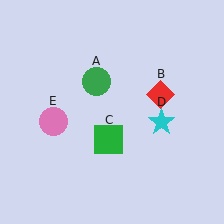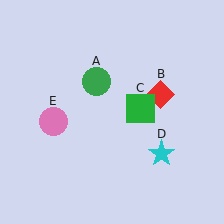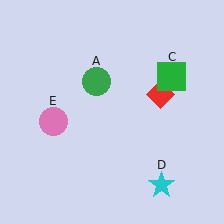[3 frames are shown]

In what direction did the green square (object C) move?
The green square (object C) moved up and to the right.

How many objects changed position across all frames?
2 objects changed position: green square (object C), cyan star (object D).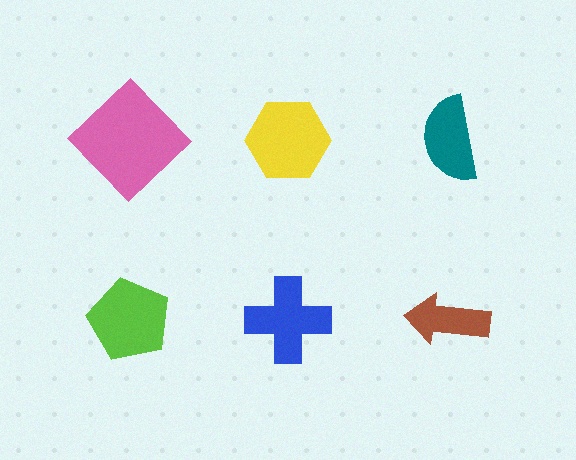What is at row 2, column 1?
A lime pentagon.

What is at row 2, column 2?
A blue cross.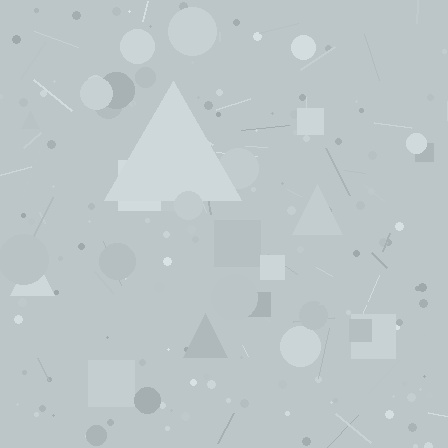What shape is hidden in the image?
A triangle is hidden in the image.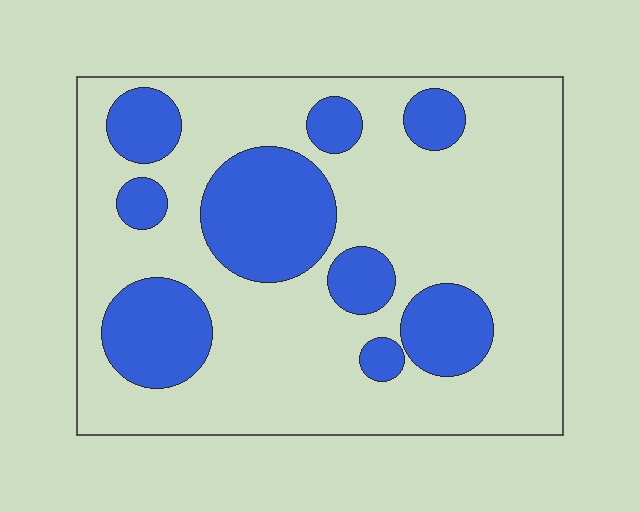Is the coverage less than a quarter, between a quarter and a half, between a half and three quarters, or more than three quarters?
Between a quarter and a half.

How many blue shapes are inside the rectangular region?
9.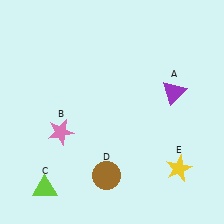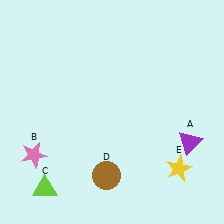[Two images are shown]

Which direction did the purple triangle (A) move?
The purple triangle (A) moved down.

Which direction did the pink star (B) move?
The pink star (B) moved left.